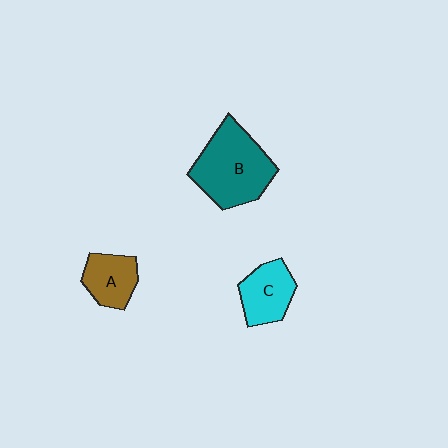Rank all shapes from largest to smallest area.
From largest to smallest: B (teal), C (cyan), A (brown).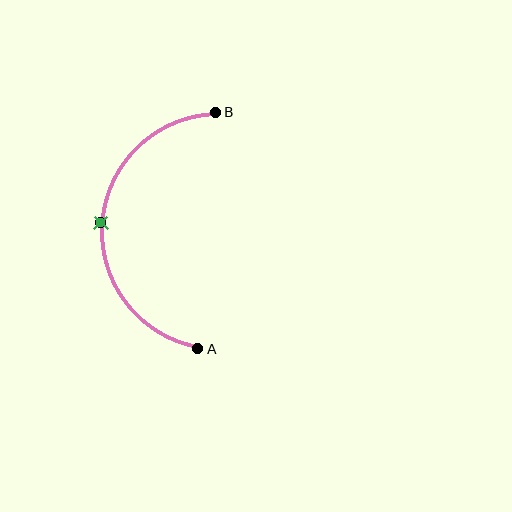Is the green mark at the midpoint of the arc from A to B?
Yes. The green mark lies on the arc at equal arc-length from both A and B — it is the arc midpoint.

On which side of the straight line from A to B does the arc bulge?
The arc bulges to the left of the straight line connecting A and B.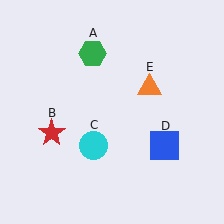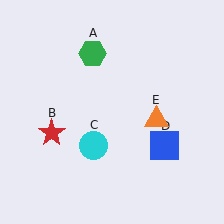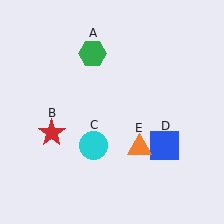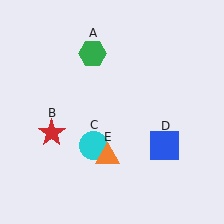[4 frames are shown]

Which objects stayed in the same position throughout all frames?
Green hexagon (object A) and red star (object B) and cyan circle (object C) and blue square (object D) remained stationary.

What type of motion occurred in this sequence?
The orange triangle (object E) rotated clockwise around the center of the scene.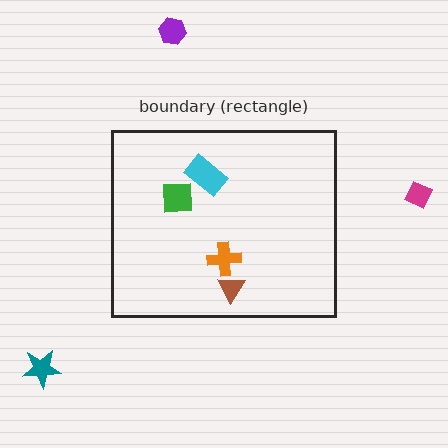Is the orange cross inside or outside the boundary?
Inside.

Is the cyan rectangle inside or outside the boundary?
Inside.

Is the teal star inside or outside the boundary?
Outside.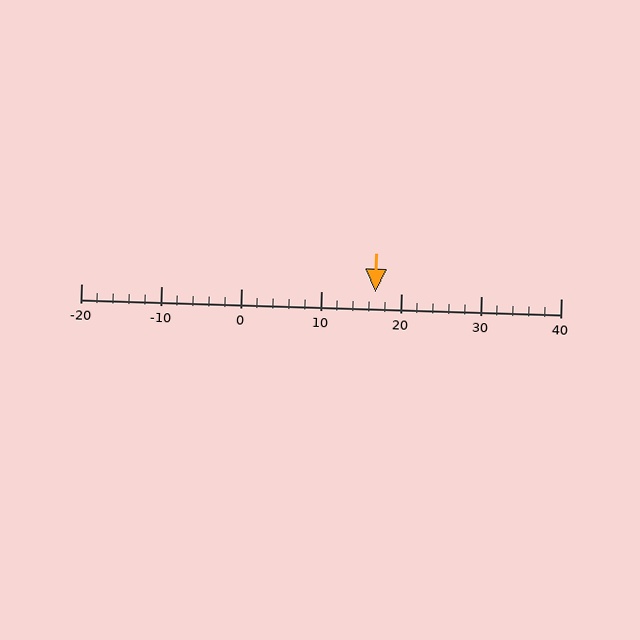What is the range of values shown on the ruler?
The ruler shows values from -20 to 40.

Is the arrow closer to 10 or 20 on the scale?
The arrow is closer to 20.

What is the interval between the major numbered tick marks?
The major tick marks are spaced 10 units apart.